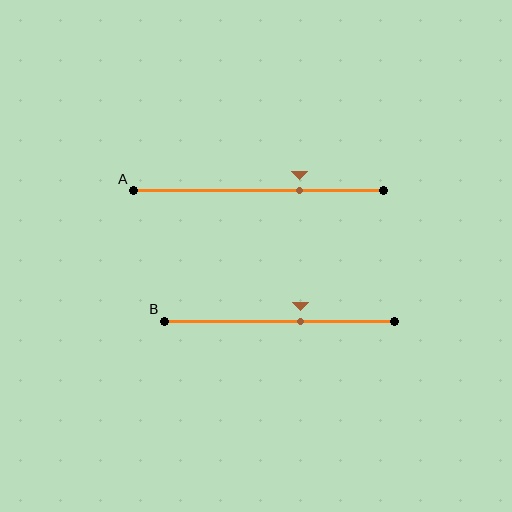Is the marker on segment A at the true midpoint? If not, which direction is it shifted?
No, the marker on segment A is shifted to the right by about 16% of the segment length.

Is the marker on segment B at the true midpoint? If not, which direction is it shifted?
No, the marker on segment B is shifted to the right by about 9% of the segment length.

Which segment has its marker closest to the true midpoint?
Segment B has its marker closest to the true midpoint.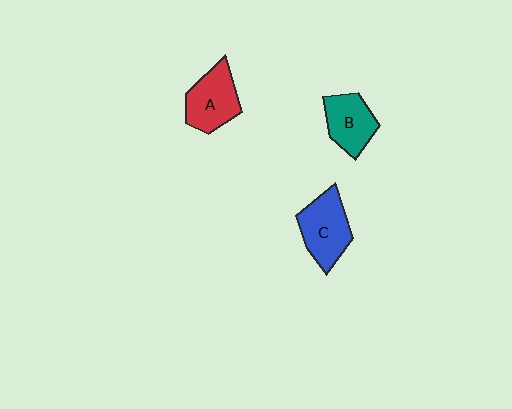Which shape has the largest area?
Shape C (blue).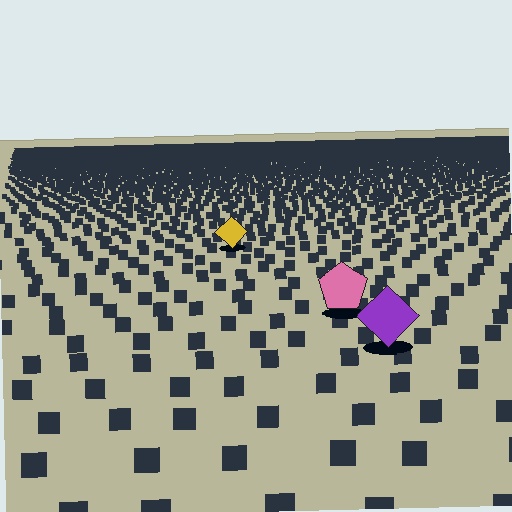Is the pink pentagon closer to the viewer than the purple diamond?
No. The purple diamond is closer — you can tell from the texture gradient: the ground texture is coarser near it.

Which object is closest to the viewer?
The purple diamond is closest. The texture marks near it are larger and more spread out.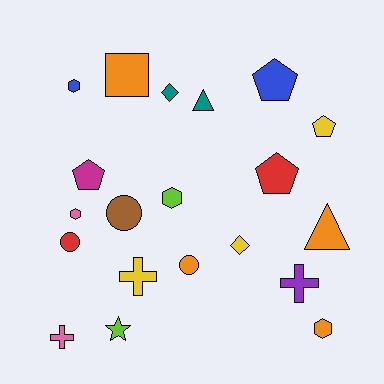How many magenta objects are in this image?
There is 1 magenta object.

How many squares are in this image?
There is 1 square.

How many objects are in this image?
There are 20 objects.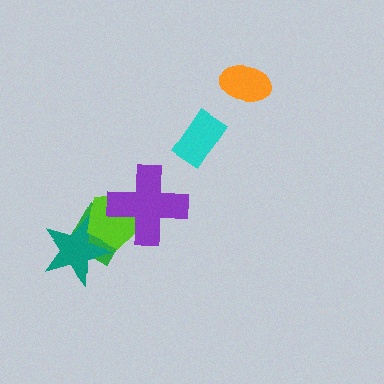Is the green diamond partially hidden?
Yes, it is partially covered by another shape.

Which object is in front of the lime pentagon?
The purple cross is in front of the lime pentagon.